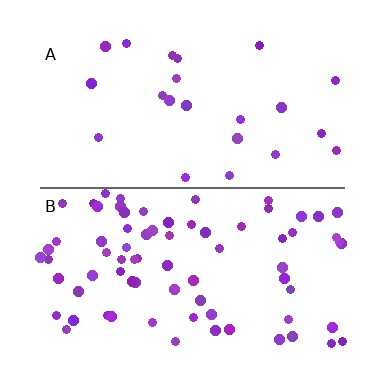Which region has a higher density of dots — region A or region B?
B (the bottom).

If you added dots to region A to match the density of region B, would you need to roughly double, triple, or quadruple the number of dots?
Approximately triple.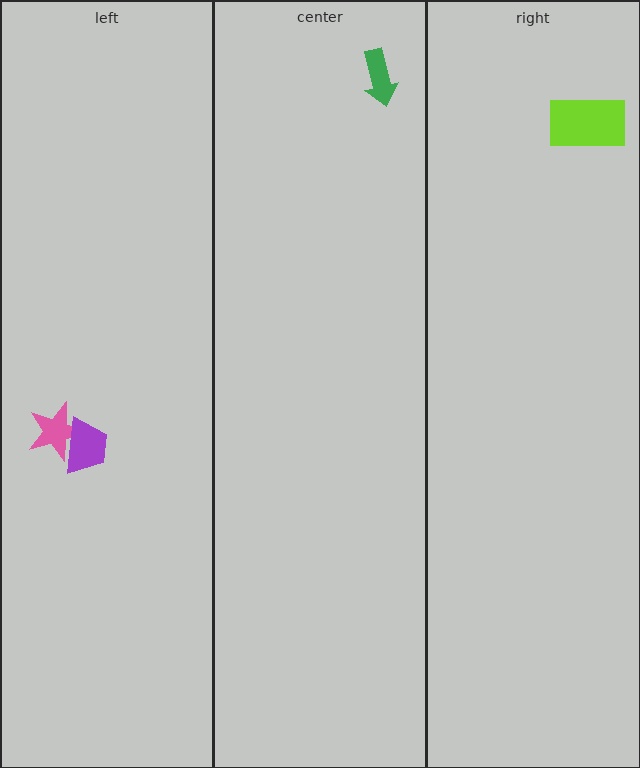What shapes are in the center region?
The green arrow.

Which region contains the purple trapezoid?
The left region.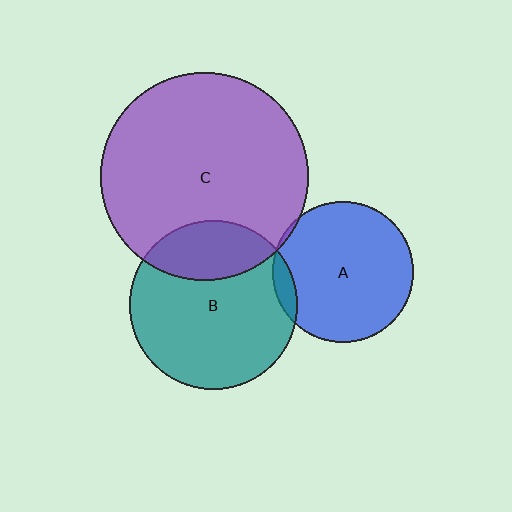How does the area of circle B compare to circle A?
Approximately 1.4 times.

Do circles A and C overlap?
Yes.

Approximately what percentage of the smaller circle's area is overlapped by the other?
Approximately 5%.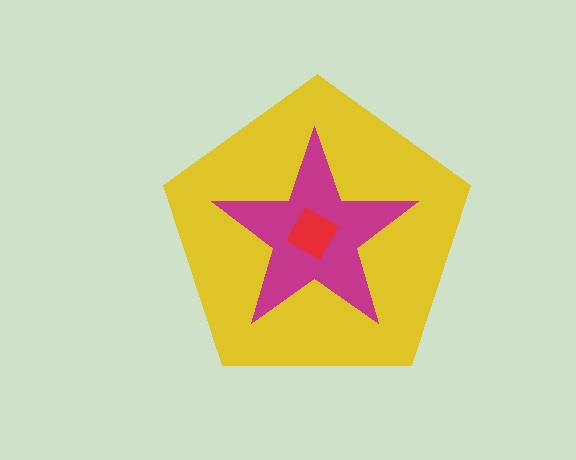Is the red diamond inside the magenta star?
Yes.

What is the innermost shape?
The red diamond.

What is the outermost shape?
The yellow pentagon.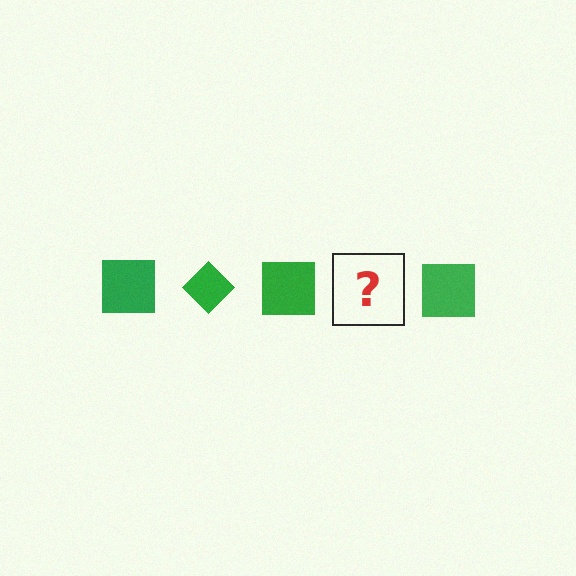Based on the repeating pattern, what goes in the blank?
The blank should be a green diamond.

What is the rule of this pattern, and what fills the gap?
The rule is that the pattern cycles through square, diamond shapes in green. The gap should be filled with a green diamond.